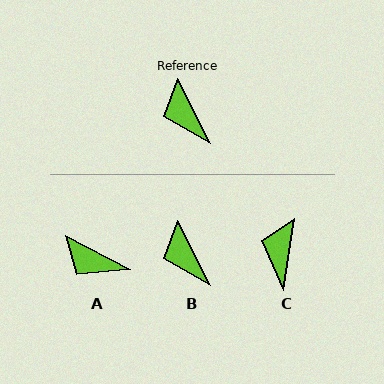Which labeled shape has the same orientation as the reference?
B.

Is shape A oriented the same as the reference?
No, it is off by about 36 degrees.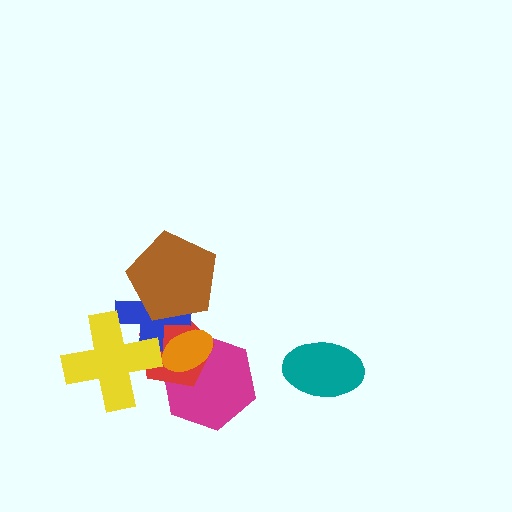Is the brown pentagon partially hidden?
No, no other shape covers it.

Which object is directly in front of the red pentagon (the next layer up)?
The orange ellipse is directly in front of the red pentagon.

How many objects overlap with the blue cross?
4 objects overlap with the blue cross.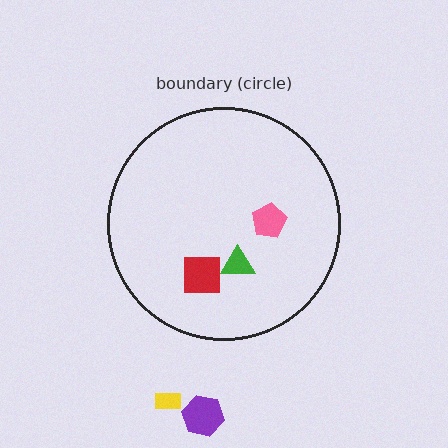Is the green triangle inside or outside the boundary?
Inside.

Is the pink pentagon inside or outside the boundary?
Inside.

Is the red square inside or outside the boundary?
Inside.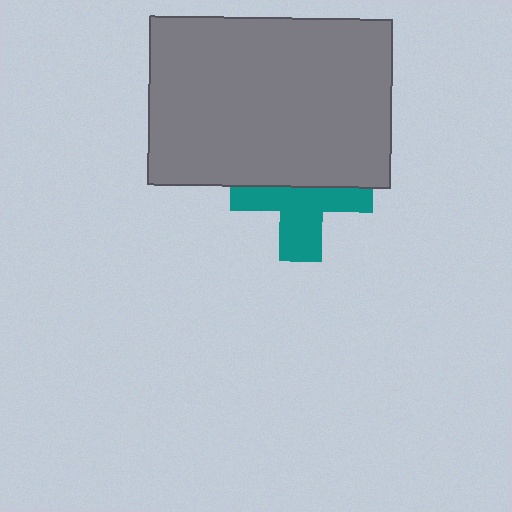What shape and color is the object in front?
The object in front is a gray rectangle.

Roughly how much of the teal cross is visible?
About half of it is visible (roughly 53%).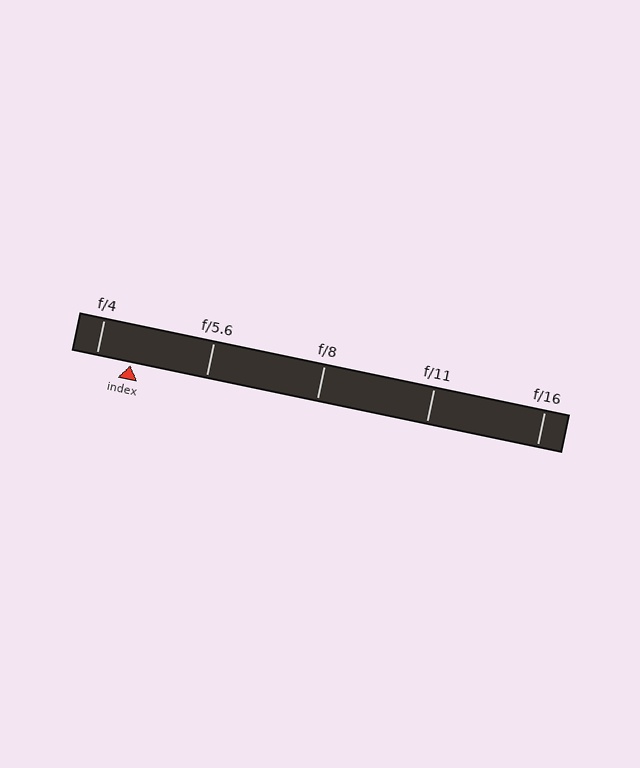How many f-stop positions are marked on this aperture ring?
There are 5 f-stop positions marked.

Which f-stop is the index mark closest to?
The index mark is closest to f/4.